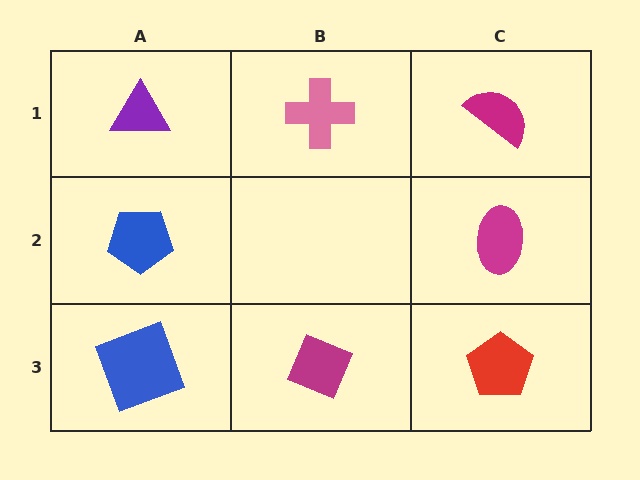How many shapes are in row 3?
3 shapes.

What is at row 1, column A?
A purple triangle.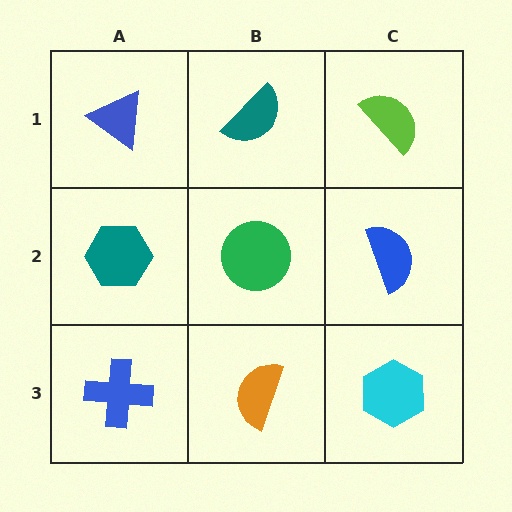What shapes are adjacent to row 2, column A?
A blue triangle (row 1, column A), a blue cross (row 3, column A), a green circle (row 2, column B).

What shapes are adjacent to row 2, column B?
A teal semicircle (row 1, column B), an orange semicircle (row 3, column B), a teal hexagon (row 2, column A), a blue semicircle (row 2, column C).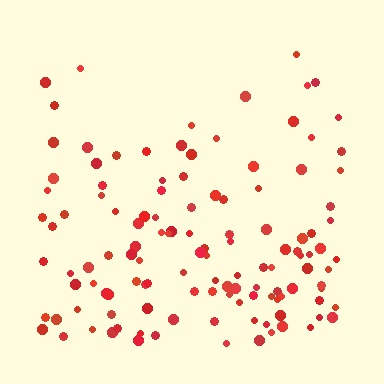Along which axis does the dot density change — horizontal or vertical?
Vertical.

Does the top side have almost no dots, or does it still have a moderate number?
Still a moderate number, just noticeably fewer than the bottom.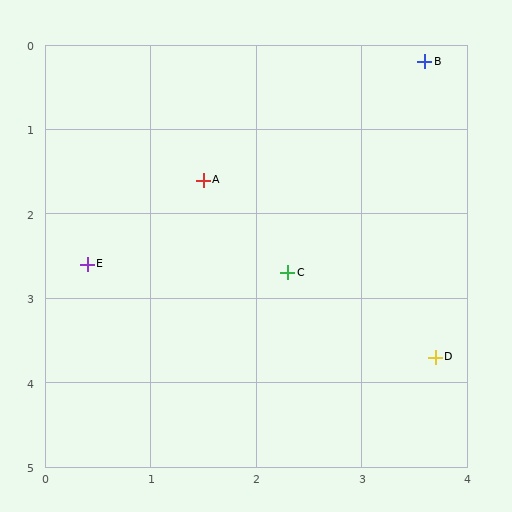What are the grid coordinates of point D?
Point D is at approximately (3.7, 3.7).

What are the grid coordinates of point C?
Point C is at approximately (2.3, 2.7).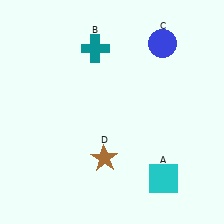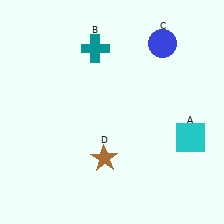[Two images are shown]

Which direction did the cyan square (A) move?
The cyan square (A) moved up.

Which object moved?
The cyan square (A) moved up.